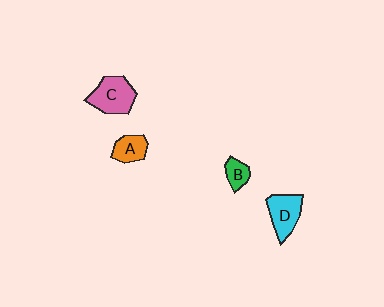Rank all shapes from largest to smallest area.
From largest to smallest: C (pink), D (cyan), A (orange), B (green).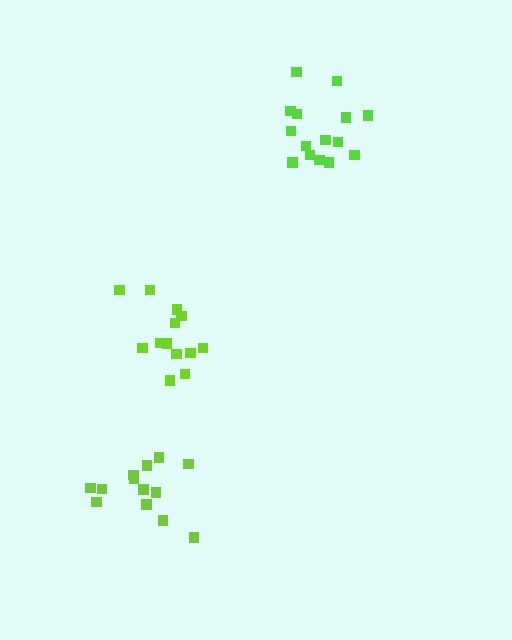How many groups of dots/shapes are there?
There are 3 groups.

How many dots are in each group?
Group 1: 13 dots, Group 2: 14 dots, Group 3: 15 dots (42 total).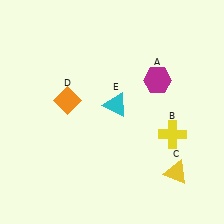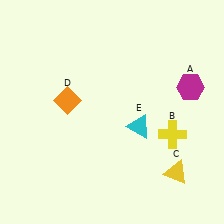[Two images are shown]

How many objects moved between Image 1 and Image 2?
2 objects moved between the two images.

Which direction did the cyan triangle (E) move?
The cyan triangle (E) moved right.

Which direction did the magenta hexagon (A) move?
The magenta hexagon (A) moved right.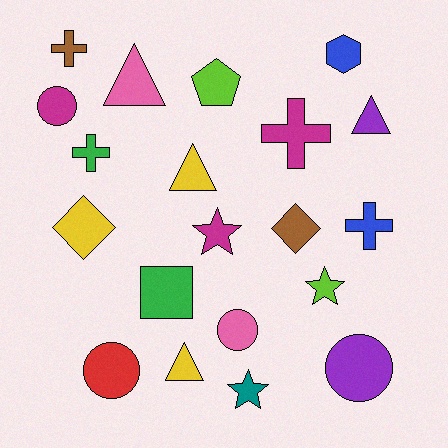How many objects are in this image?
There are 20 objects.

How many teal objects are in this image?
There is 1 teal object.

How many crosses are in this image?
There are 4 crosses.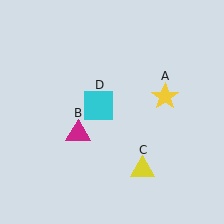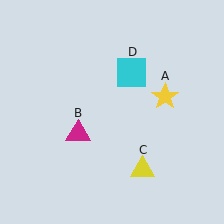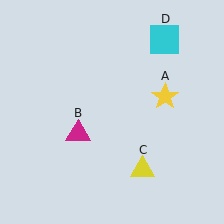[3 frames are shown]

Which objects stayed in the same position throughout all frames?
Yellow star (object A) and magenta triangle (object B) and yellow triangle (object C) remained stationary.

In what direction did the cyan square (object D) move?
The cyan square (object D) moved up and to the right.